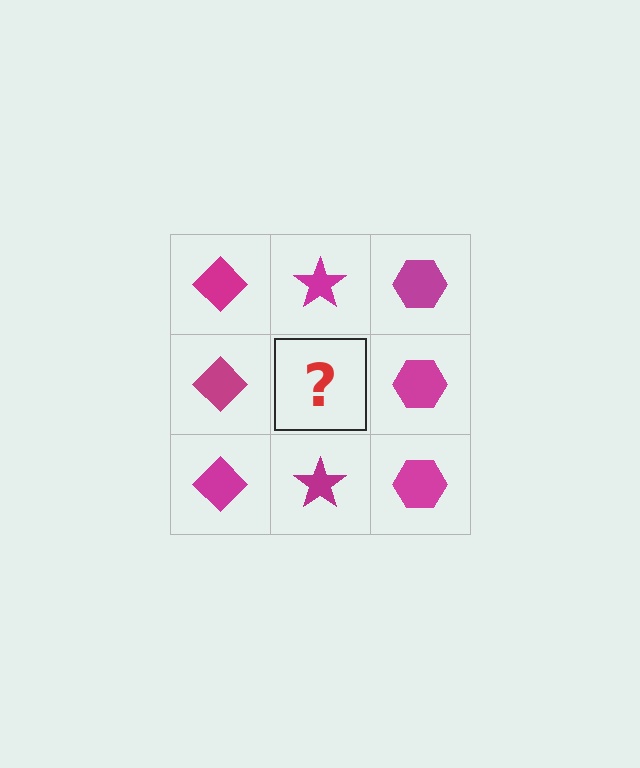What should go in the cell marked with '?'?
The missing cell should contain a magenta star.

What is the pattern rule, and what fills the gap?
The rule is that each column has a consistent shape. The gap should be filled with a magenta star.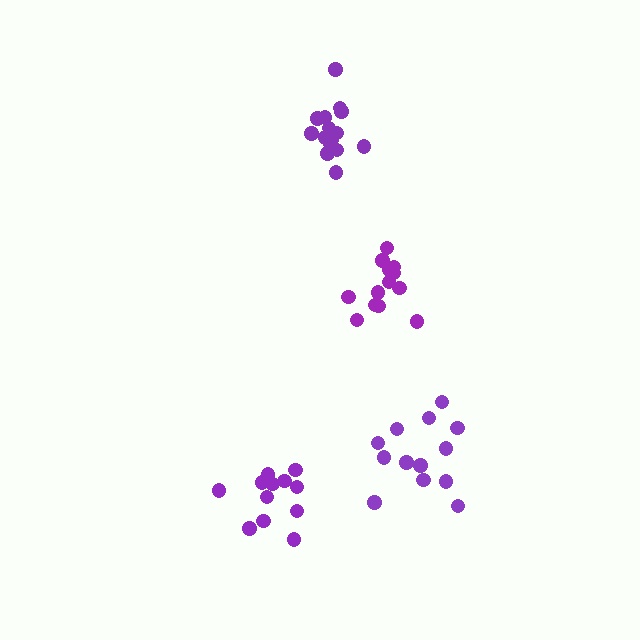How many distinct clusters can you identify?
There are 4 distinct clusters.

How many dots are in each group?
Group 1: 13 dots, Group 2: 16 dots, Group 3: 12 dots, Group 4: 13 dots (54 total).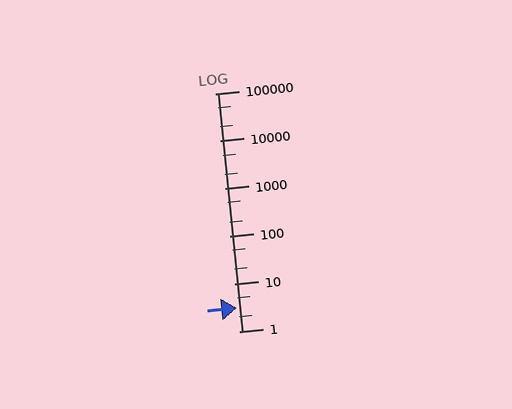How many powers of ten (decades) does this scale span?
The scale spans 5 decades, from 1 to 100000.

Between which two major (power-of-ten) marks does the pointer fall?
The pointer is between 1 and 10.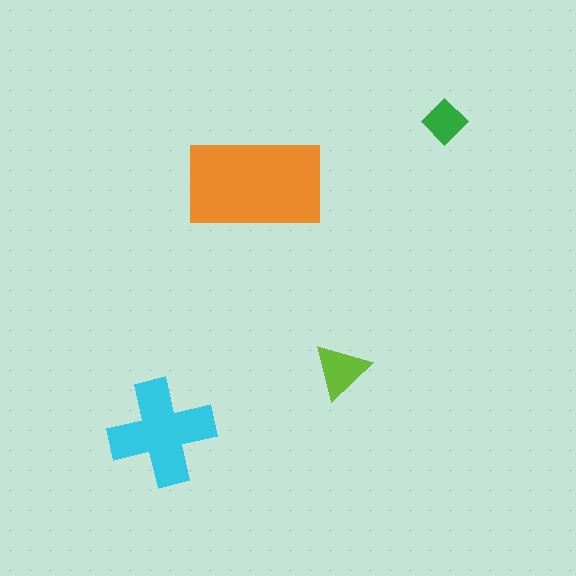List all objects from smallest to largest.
The green diamond, the lime triangle, the cyan cross, the orange rectangle.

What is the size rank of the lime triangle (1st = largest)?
3rd.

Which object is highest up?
The green diamond is topmost.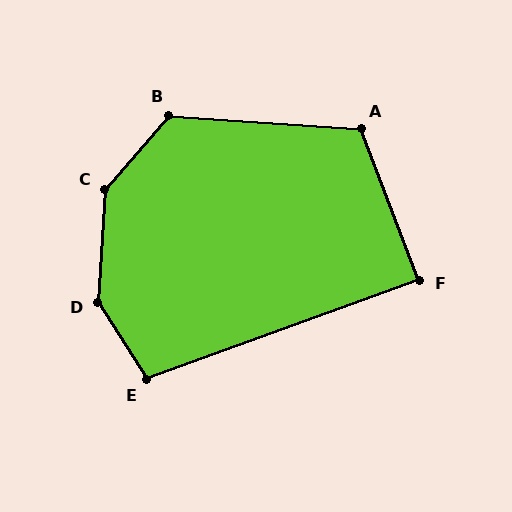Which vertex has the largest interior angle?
D, at approximately 144 degrees.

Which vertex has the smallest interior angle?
F, at approximately 89 degrees.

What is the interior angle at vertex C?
Approximately 143 degrees (obtuse).